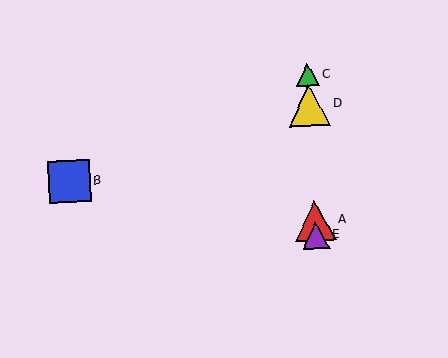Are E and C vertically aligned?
Yes, both are at x≈316.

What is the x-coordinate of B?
Object B is at x≈69.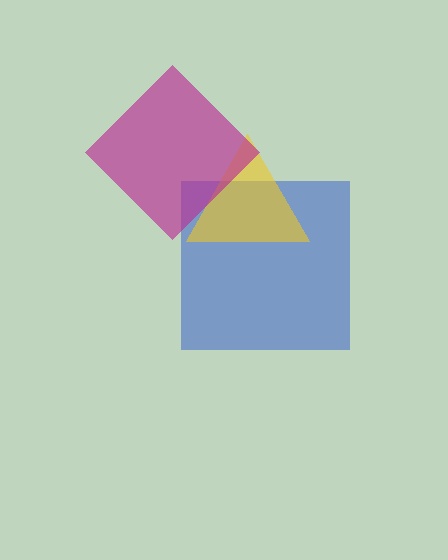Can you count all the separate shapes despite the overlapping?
Yes, there are 3 separate shapes.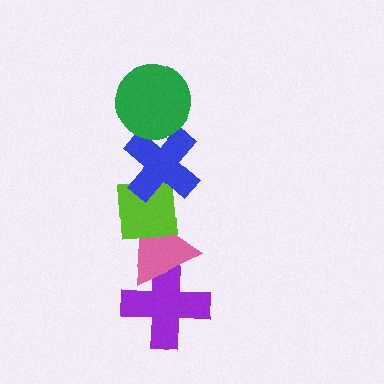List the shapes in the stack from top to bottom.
From top to bottom: the green circle, the blue cross, the lime square, the pink triangle, the purple cross.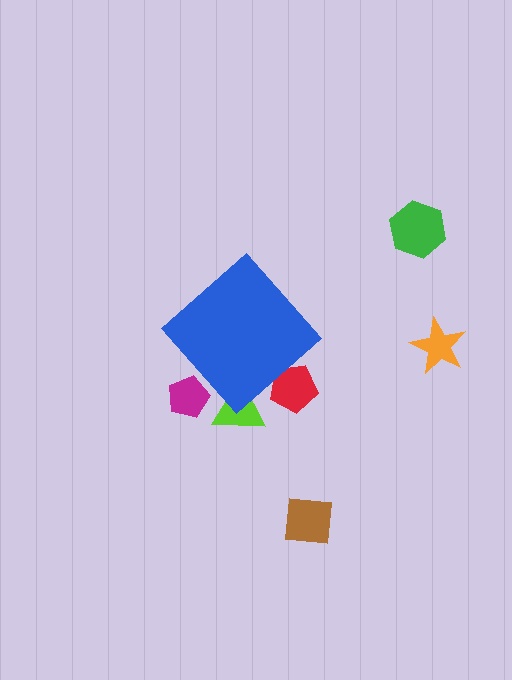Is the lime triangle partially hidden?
Yes, the lime triangle is partially hidden behind the blue diamond.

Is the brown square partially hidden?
No, the brown square is fully visible.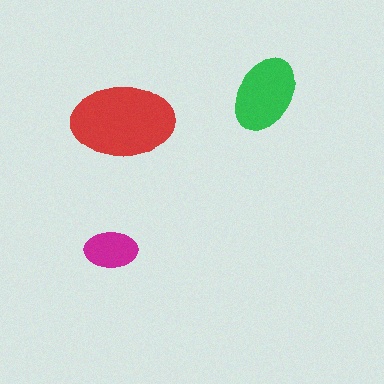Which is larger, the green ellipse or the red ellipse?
The red one.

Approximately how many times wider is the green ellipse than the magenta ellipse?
About 1.5 times wider.